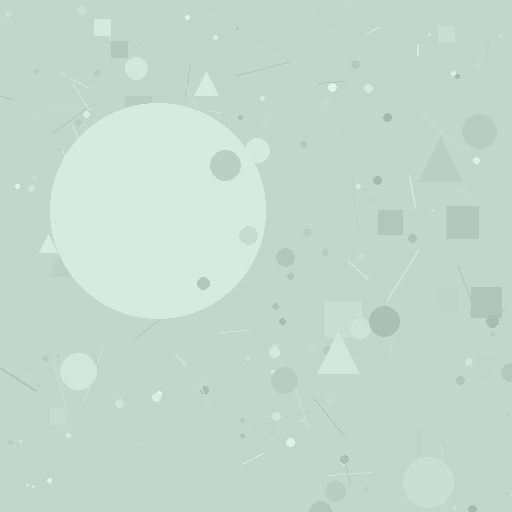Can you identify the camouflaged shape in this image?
The camouflaged shape is a circle.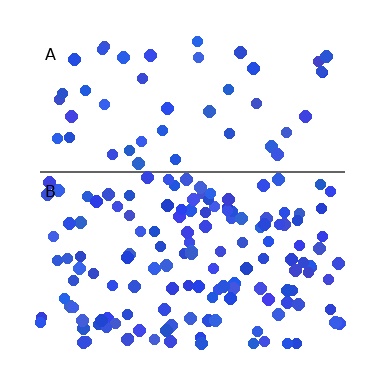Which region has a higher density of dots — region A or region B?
B (the bottom).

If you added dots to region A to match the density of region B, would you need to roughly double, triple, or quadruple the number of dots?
Approximately triple.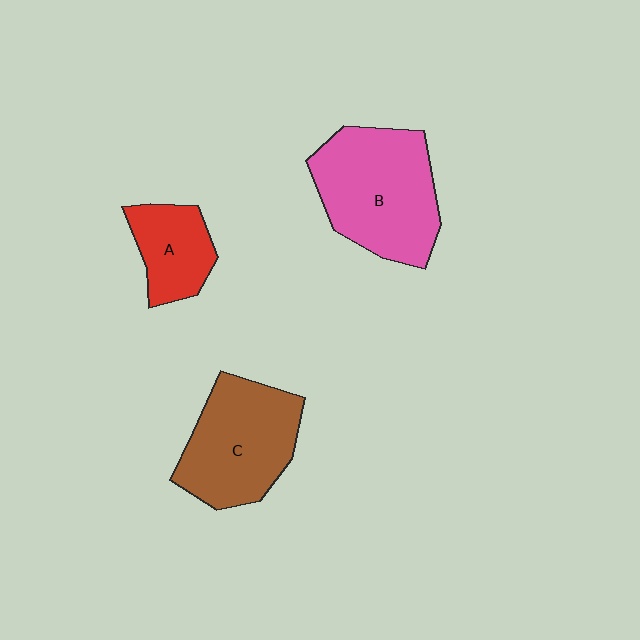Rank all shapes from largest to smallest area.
From largest to smallest: B (pink), C (brown), A (red).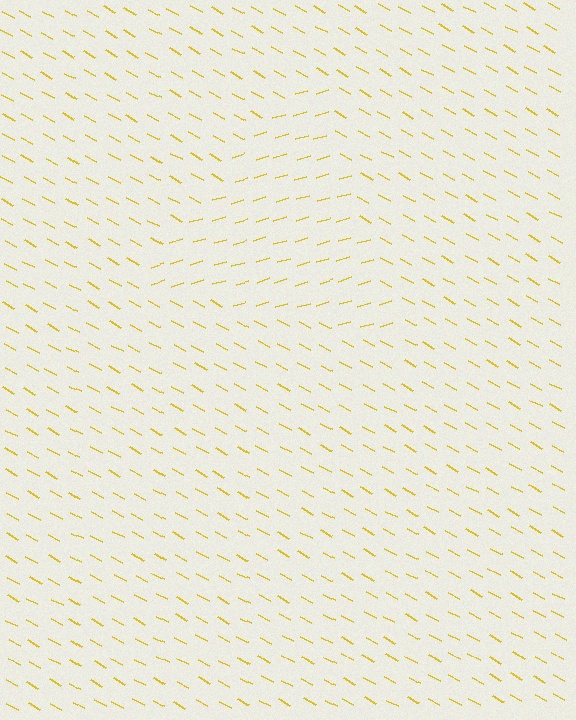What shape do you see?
I see a triangle.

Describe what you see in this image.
The image is filled with small yellow line segments. A triangle region in the image has lines oriented differently from the surrounding lines, creating a visible texture boundary.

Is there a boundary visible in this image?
Yes, there is a texture boundary formed by a change in line orientation.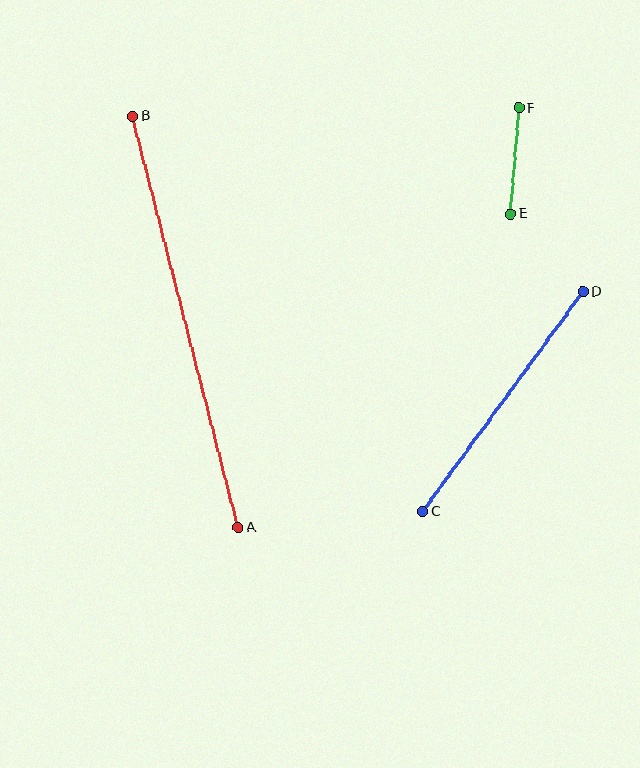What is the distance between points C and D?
The distance is approximately 272 pixels.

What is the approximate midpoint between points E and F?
The midpoint is at approximately (515, 161) pixels.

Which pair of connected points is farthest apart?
Points A and B are farthest apart.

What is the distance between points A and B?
The distance is approximately 424 pixels.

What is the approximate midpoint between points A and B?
The midpoint is at approximately (185, 322) pixels.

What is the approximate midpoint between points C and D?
The midpoint is at approximately (503, 402) pixels.